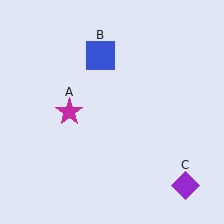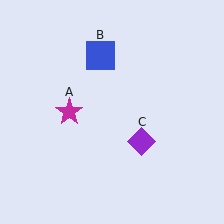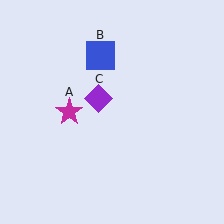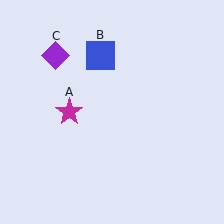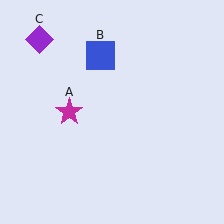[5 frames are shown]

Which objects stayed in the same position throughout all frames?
Magenta star (object A) and blue square (object B) remained stationary.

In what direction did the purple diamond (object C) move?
The purple diamond (object C) moved up and to the left.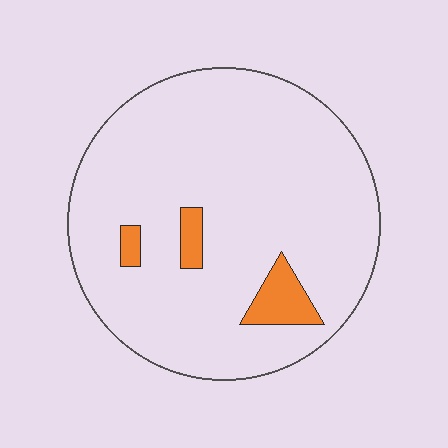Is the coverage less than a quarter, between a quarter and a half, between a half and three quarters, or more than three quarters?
Less than a quarter.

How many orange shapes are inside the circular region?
3.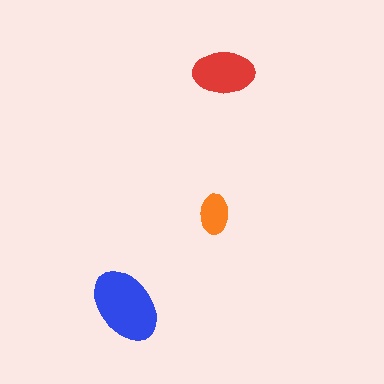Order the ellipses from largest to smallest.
the blue one, the red one, the orange one.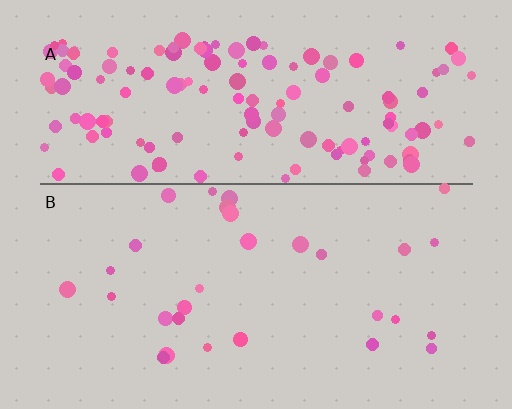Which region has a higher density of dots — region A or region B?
A (the top).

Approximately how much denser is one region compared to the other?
Approximately 4.6× — region A over region B.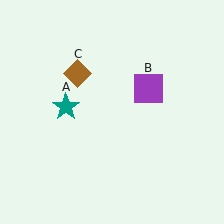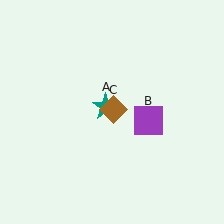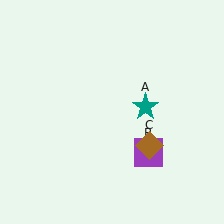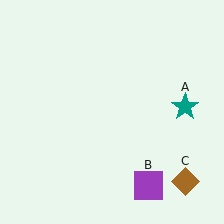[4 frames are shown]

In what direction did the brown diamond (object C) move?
The brown diamond (object C) moved down and to the right.